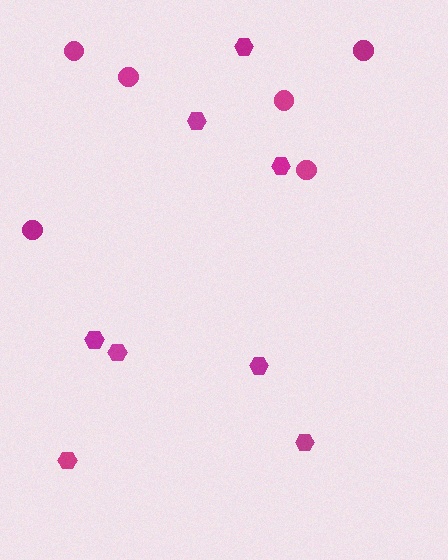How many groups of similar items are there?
There are 2 groups: one group of circles (6) and one group of hexagons (8).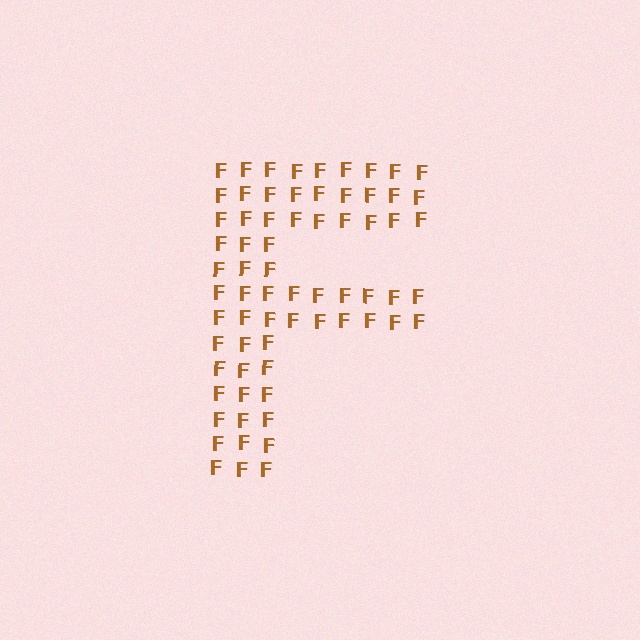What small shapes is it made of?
It is made of small letter F's.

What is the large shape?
The large shape is the letter F.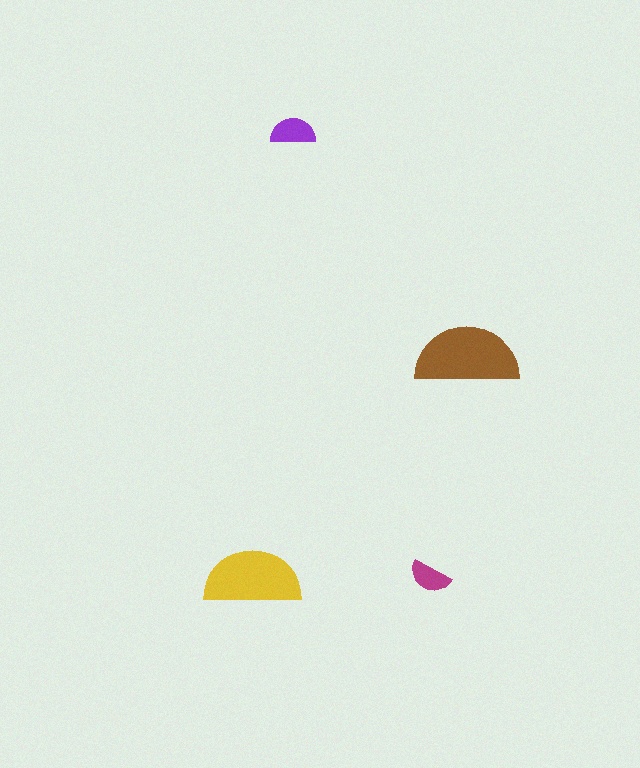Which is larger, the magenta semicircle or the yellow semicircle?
The yellow one.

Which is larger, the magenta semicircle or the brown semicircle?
The brown one.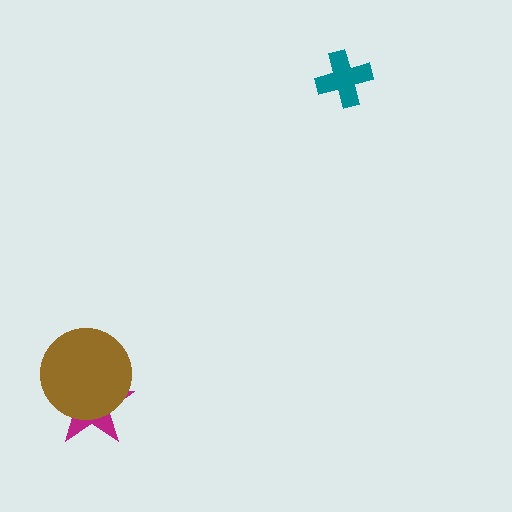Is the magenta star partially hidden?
Yes, it is partially covered by another shape.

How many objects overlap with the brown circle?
1 object overlaps with the brown circle.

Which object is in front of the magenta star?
The brown circle is in front of the magenta star.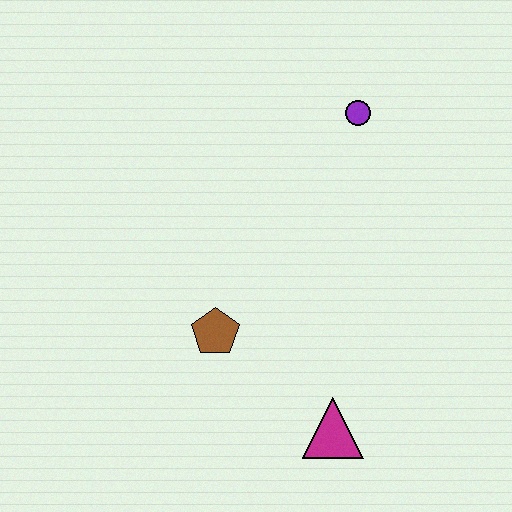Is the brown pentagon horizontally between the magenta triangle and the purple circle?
No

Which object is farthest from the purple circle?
The magenta triangle is farthest from the purple circle.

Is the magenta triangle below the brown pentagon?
Yes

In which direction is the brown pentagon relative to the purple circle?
The brown pentagon is below the purple circle.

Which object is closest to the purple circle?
The brown pentagon is closest to the purple circle.